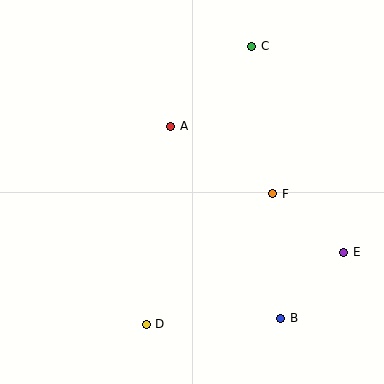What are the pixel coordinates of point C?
Point C is at (252, 46).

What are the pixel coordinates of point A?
Point A is at (171, 127).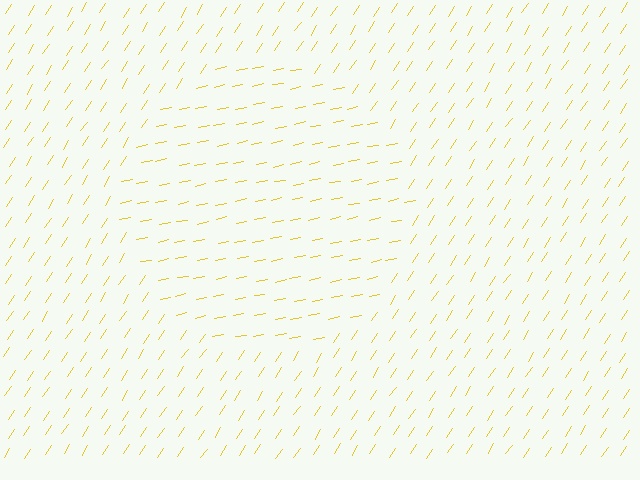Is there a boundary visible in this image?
Yes, there is a texture boundary formed by a change in line orientation.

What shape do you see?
I see a circle.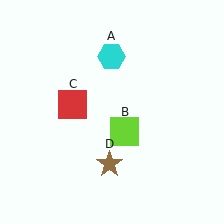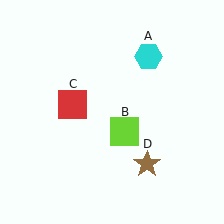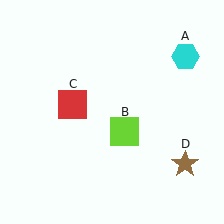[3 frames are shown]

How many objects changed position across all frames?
2 objects changed position: cyan hexagon (object A), brown star (object D).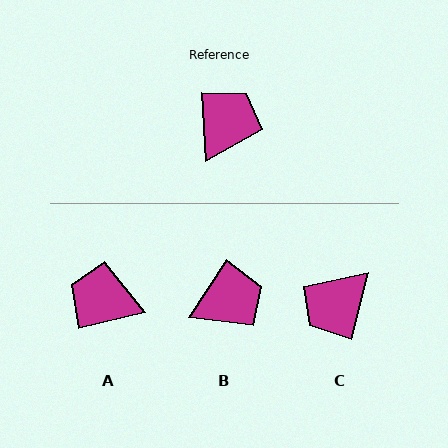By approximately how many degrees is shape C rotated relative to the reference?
Approximately 163 degrees counter-clockwise.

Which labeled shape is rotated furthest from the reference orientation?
C, about 163 degrees away.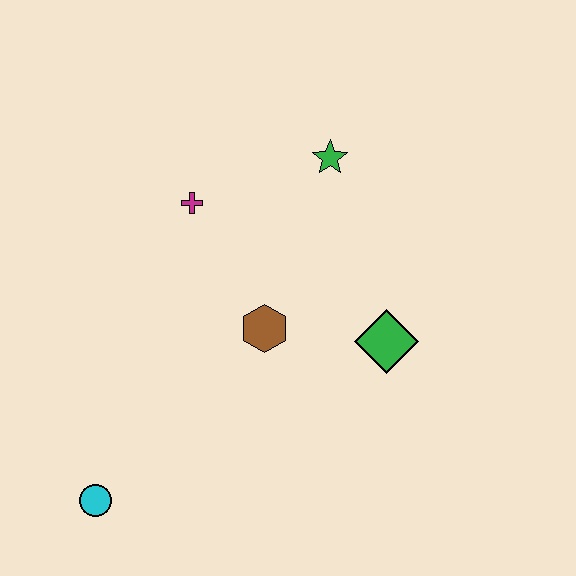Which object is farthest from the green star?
The cyan circle is farthest from the green star.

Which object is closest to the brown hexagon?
The green diamond is closest to the brown hexagon.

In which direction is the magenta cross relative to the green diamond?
The magenta cross is to the left of the green diamond.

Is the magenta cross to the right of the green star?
No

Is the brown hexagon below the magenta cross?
Yes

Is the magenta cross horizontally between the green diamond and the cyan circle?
Yes